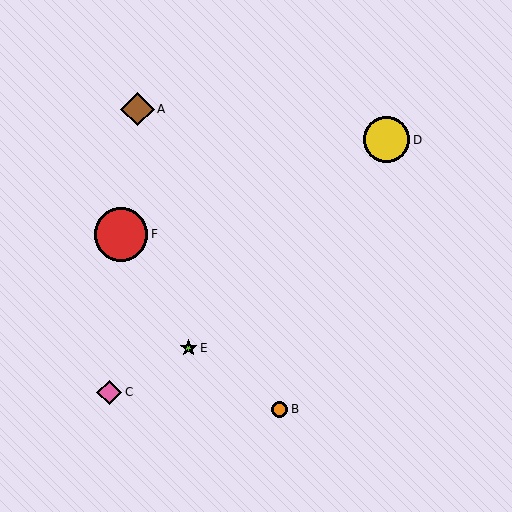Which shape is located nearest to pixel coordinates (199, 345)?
The lime star (labeled E) at (189, 348) is nearest to that location.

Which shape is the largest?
The red circle (labeled F) is the largest.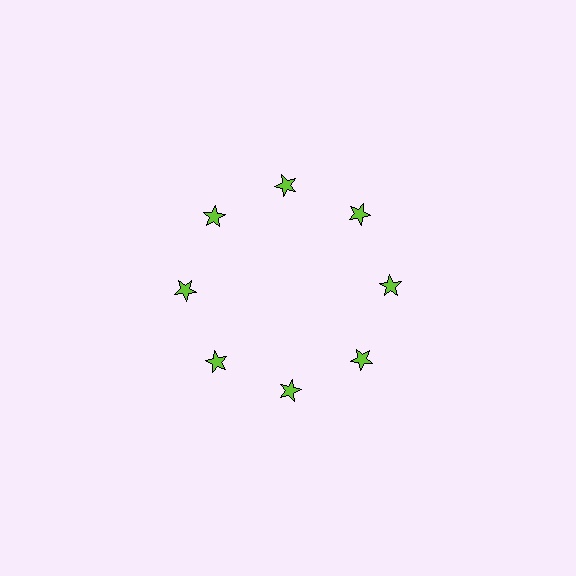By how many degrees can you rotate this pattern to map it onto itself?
The pattern maps onto itself every 45 degrees of rotation.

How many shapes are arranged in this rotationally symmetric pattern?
There are 8 shapes, arranged in 8 groups of 1.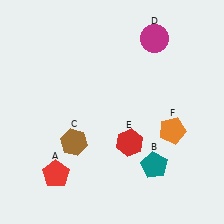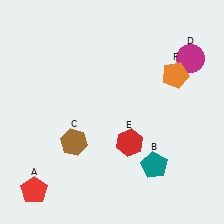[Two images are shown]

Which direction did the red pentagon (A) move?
The red pentagon (A) moved left.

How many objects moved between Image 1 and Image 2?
3 objects moved between the two images.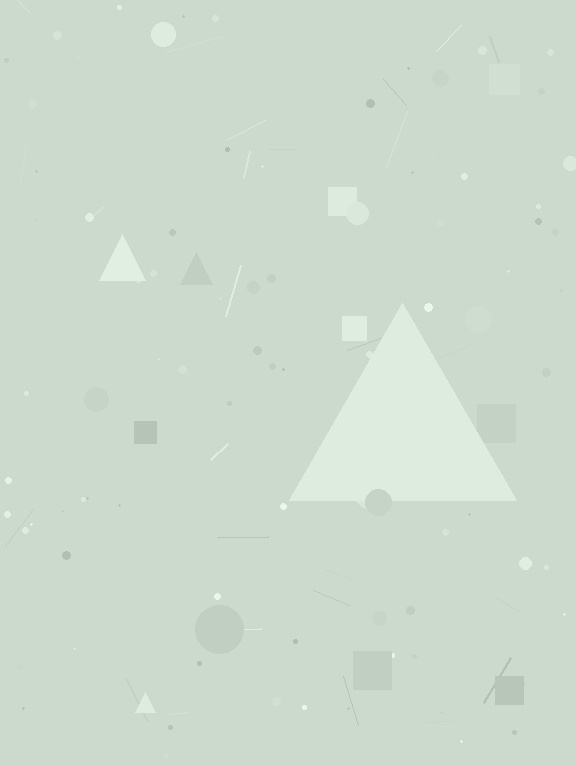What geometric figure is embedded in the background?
A triangle is embedded in the background.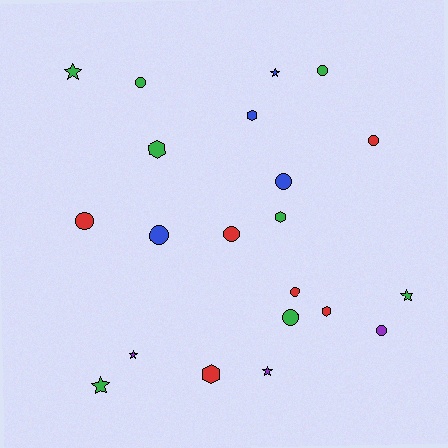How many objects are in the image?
There are 21 objects.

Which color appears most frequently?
Green, with 8 objects.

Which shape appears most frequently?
Circle, with 10 objects.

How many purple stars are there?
There are 2 purple stars.